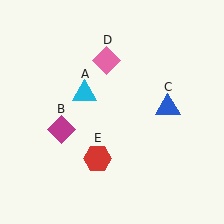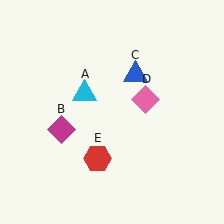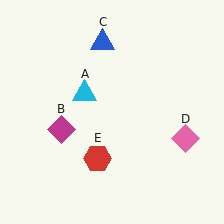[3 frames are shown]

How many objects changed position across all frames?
2 objects changed position: blue triangle (object C), pink diamond (object D).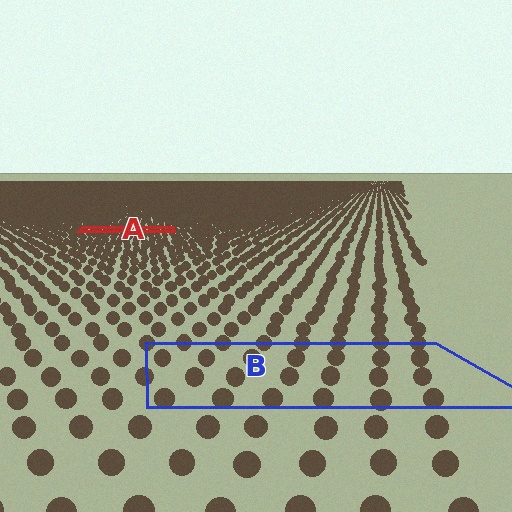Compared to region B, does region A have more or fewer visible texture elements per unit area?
Region A has more texture elements per unit area — they are packed more densely because it is farther away.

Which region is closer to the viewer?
Region B is closer. The texture elements there are larger and more spread out.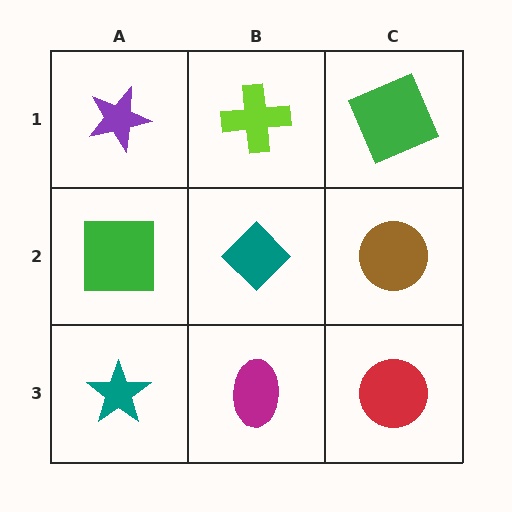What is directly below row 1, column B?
A teal diamond.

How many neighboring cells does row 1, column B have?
3.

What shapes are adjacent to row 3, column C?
A brown circle (row 2, column C), a magenta ellipse (row 3, column B).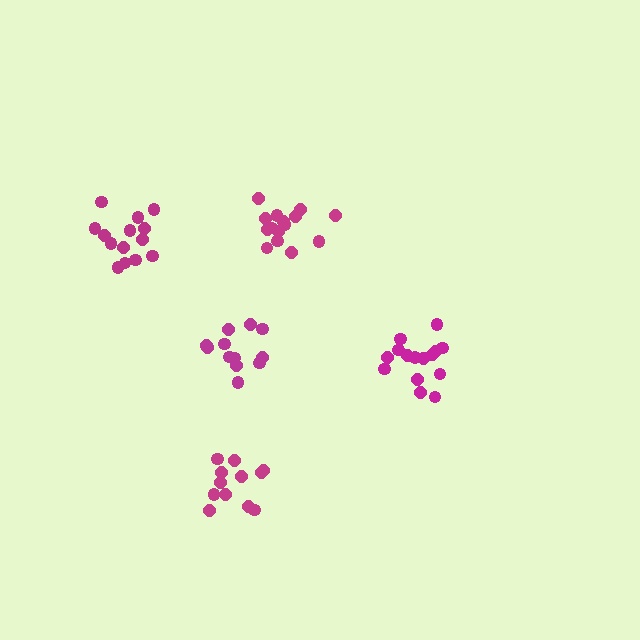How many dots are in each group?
Group 1: 15 dots, Group 2: 15 dots, Group 3: 12 dots, Group 4: 13 dots, Group 5: 14 dots (69 total).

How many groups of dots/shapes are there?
There are 5 groups.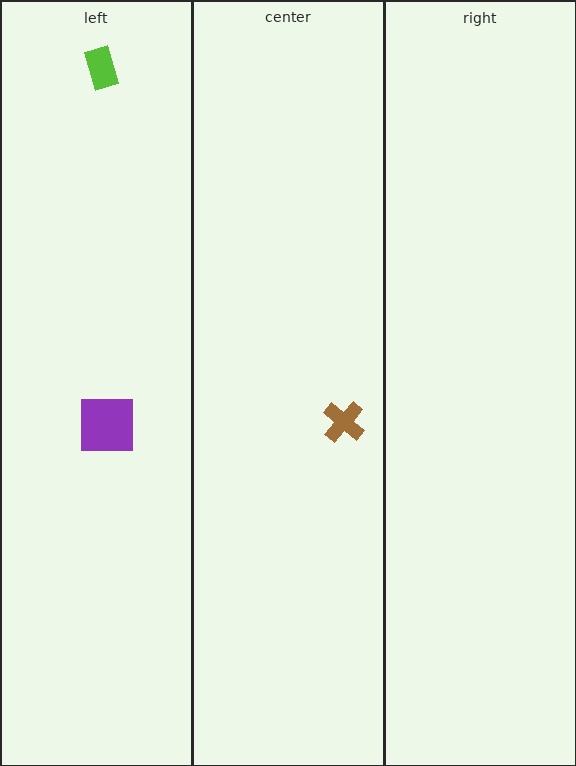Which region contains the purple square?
The left region.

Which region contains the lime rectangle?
The left region.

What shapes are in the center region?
The brown cross.